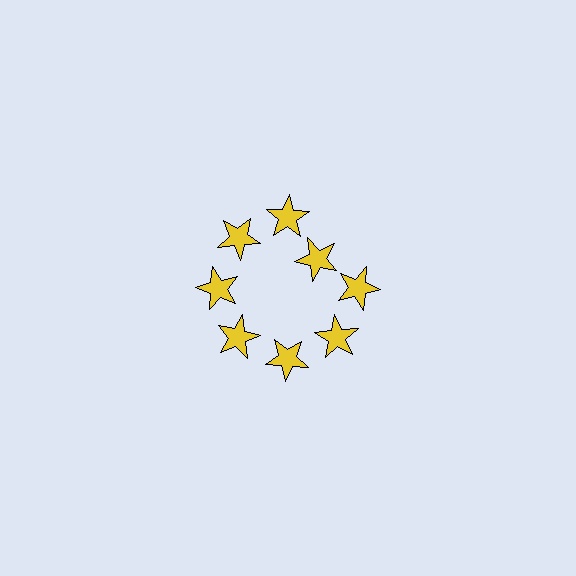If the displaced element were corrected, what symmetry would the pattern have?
It would have 8-fold rotational symmetry — the pattern would map onto itself every 45 degrees.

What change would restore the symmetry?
The symmetry would be restored by moving it outward, back onto the ring so that all 8 stars sit at equal angles and equal distance from the center.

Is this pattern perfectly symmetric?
No. The 8 yellow stars are arranged in a ring, but one element near the 2 o'clock position is pulled inward toward the center, breaking the 8-fold rotational symmetry.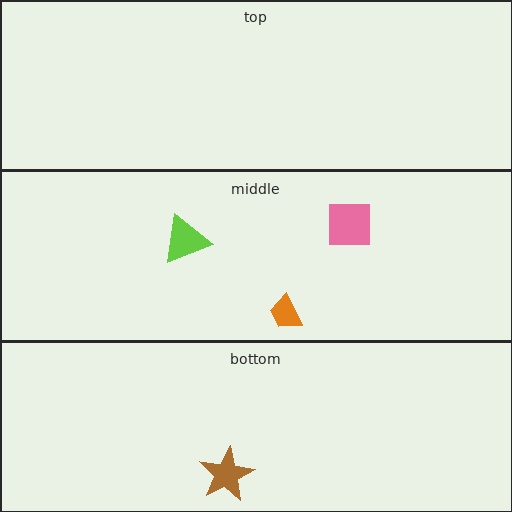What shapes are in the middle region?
The pink square, the lime triangle, the orange trapezoid.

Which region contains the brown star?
The bottom region.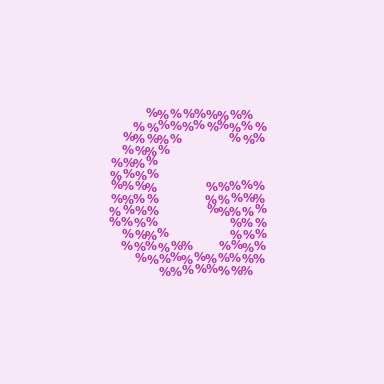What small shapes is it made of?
It is made of small percent signs.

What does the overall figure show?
The overall figure shows the letter G.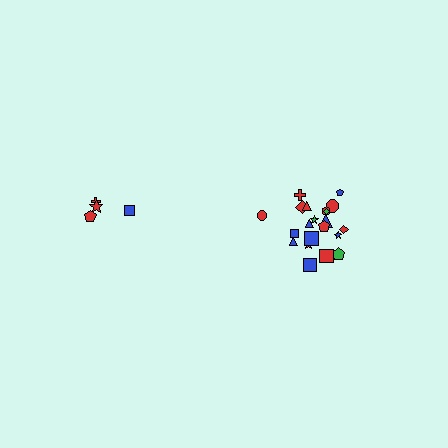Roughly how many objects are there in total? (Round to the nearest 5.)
Roughly 25 objects in total.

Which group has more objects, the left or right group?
The right group.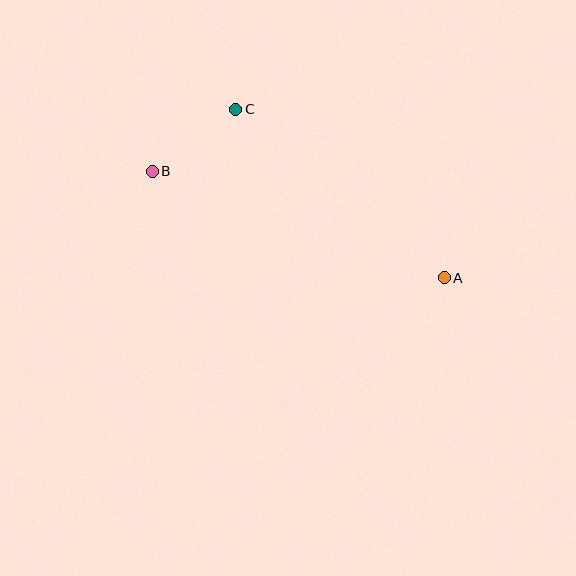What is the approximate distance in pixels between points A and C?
The distance between A and C is approximately 268 pixels.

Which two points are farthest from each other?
Points A and B are farthest from each other.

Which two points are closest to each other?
Points B and C are closest to each other.